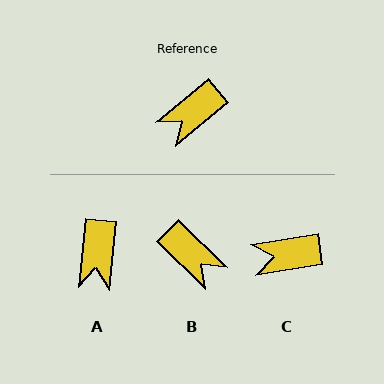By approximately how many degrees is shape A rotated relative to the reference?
Approximately 45 degrees counter-clockwise.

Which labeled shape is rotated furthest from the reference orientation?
B, about 96 degrees away.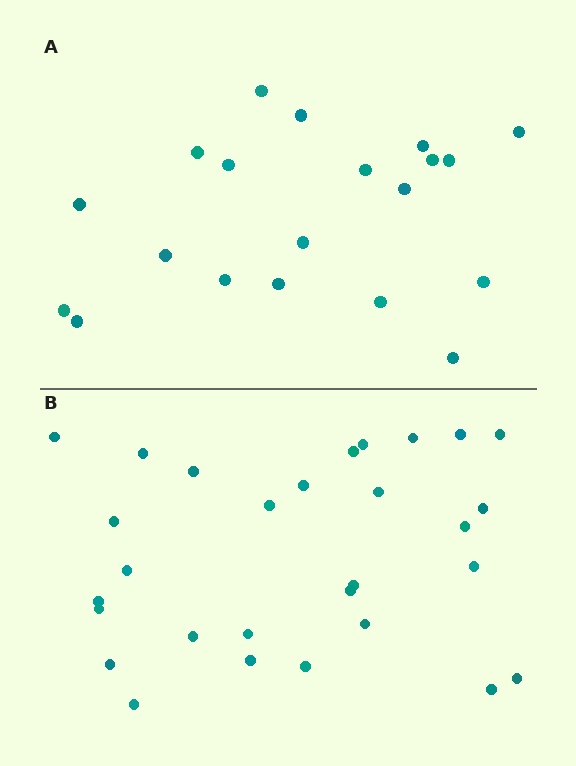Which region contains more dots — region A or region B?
Region B (the bottom region) has more dots.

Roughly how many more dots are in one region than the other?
Region B has roughly 8 or so more dots than region A.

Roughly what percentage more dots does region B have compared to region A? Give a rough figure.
About 45% more.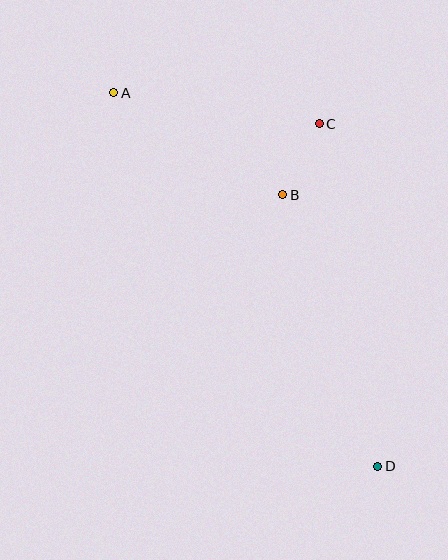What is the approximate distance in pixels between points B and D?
The distance between B and D is approximately 288 pixels.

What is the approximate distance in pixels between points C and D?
The distance between C and D is approximately 348 pixels.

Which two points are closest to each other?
Points B and C are closest to each other.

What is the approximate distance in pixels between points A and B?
The distance between A and B is approximately 197 pixels.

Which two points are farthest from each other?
Points A and D are farthest from each other.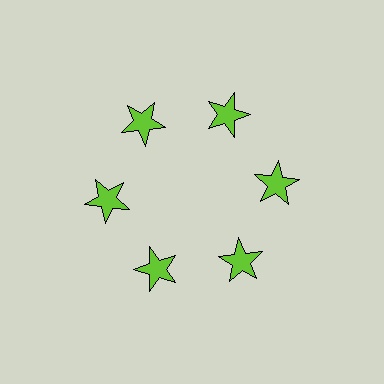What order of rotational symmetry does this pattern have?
This pattern has 6-fold rotational symmetry.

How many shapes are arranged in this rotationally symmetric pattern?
There are 6 shapes, arranged in 6 groups of 1.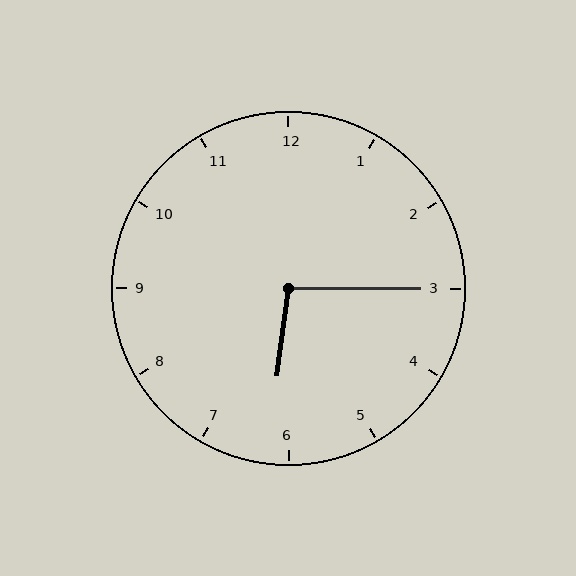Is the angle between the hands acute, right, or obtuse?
It is obtuse.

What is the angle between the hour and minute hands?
Approximately 98 degrees.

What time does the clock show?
6:15.